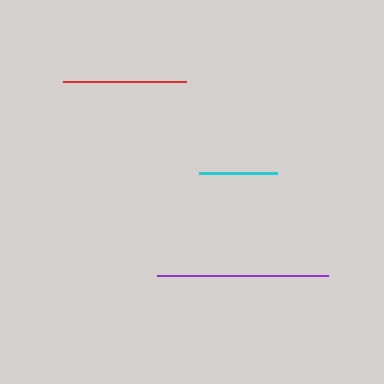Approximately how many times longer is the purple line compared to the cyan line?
The purple line is approximately 2.2 times the length of the cyan line.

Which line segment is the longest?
The purple line is the longest at approximately 170 pixels.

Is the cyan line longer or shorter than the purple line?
The purple line is longer than the cyan line.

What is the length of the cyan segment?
The cyan segment is approximately 79 pixels long.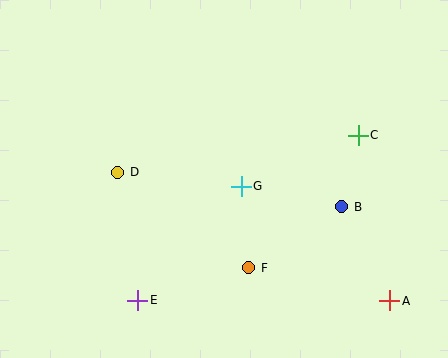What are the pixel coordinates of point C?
Point C is at (358, 135).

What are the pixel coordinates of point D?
Point D is at (118, 172).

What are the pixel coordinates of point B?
Point B is at (342, 207).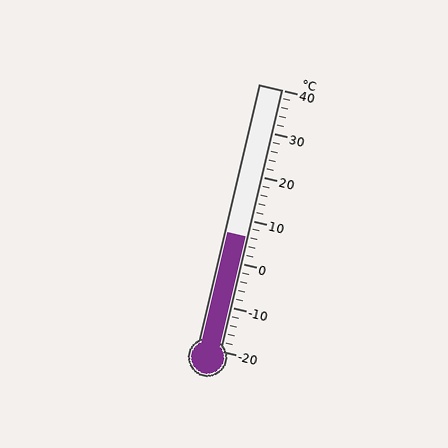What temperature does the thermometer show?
The thermometer shows approximately 6°C.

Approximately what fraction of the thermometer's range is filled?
The thermometer is filled to approximately 45% of its range.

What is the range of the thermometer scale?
The thermometer scale ranges from -20°C to 40°C.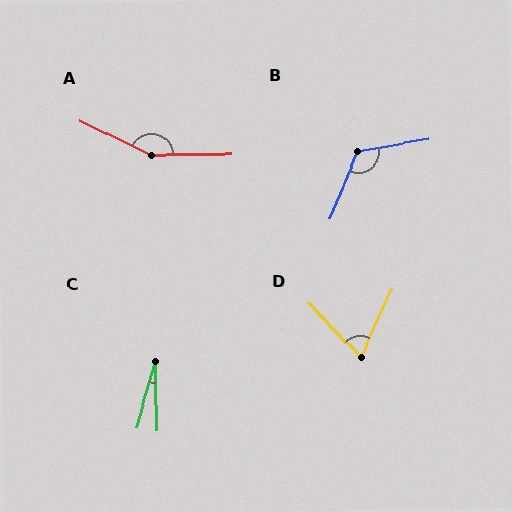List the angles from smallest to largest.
C (16°), D (68°), B (122°), A (154°).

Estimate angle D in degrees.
Approximately 68 degrees.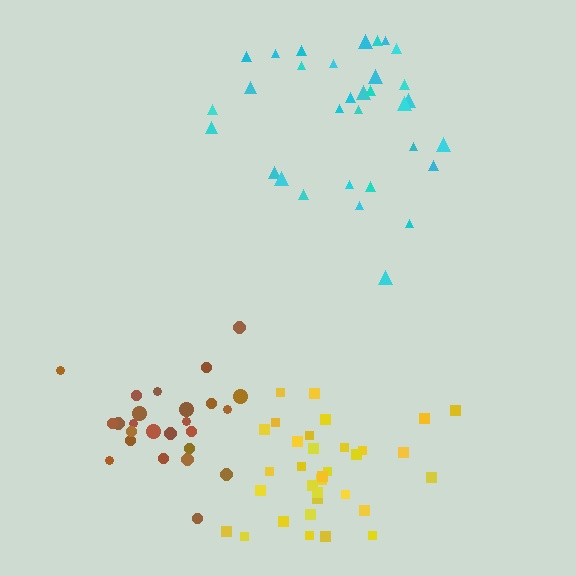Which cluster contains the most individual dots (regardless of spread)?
Yellow (33).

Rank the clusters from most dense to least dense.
yellow, brown, cyan.